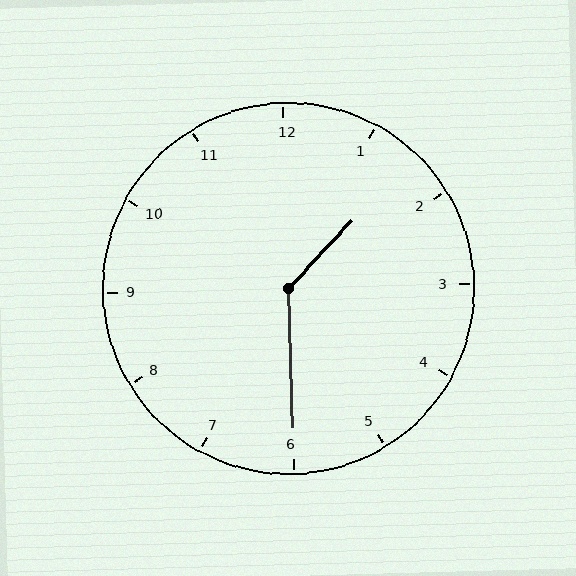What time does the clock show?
1:30.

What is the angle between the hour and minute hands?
Approximately 135 degrees.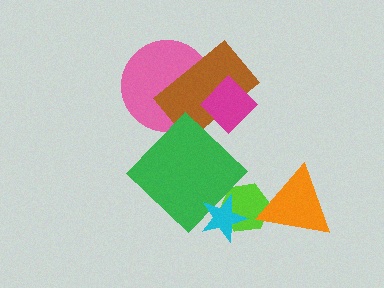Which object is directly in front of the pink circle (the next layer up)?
The brown rectangle is directly in front of the pink circle.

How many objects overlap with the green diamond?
1 object overlaps with the green diamond.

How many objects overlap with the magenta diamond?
2 objects overlap with the magenta diamond.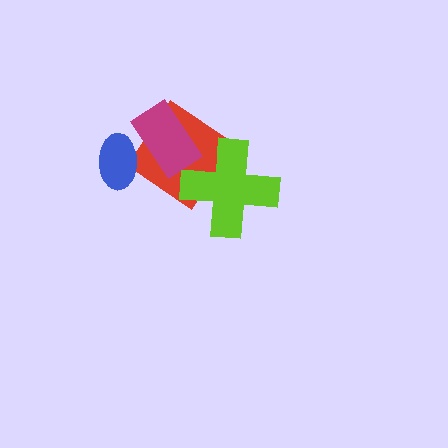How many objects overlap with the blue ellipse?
1 object overlaps with the blue ellipse.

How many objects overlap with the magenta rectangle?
2 objects overlap with the magenta rectangle.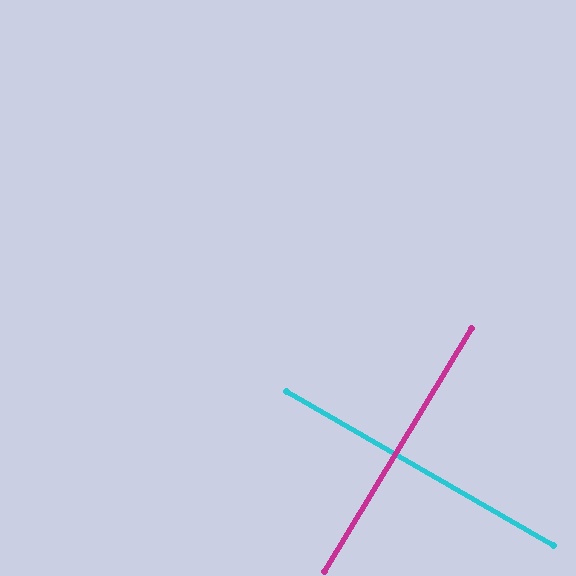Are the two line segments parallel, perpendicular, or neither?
Perpendicular — they meet at approximately 89°.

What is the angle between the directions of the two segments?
Approximately 89 degrees.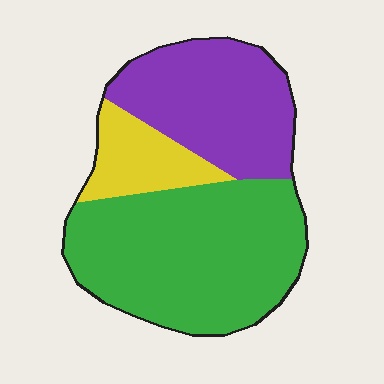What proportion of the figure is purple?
Purple takes up between a sixth and a third of the figure.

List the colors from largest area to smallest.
From largest to smallest: green, purple, yellow.